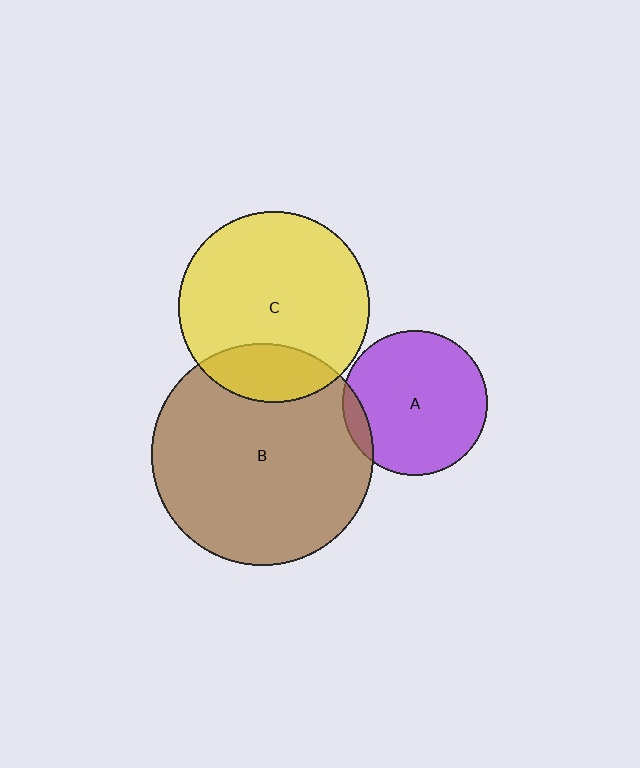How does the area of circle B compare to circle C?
Approximately 1.4 times.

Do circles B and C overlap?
Yes.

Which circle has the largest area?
Circle B (brown).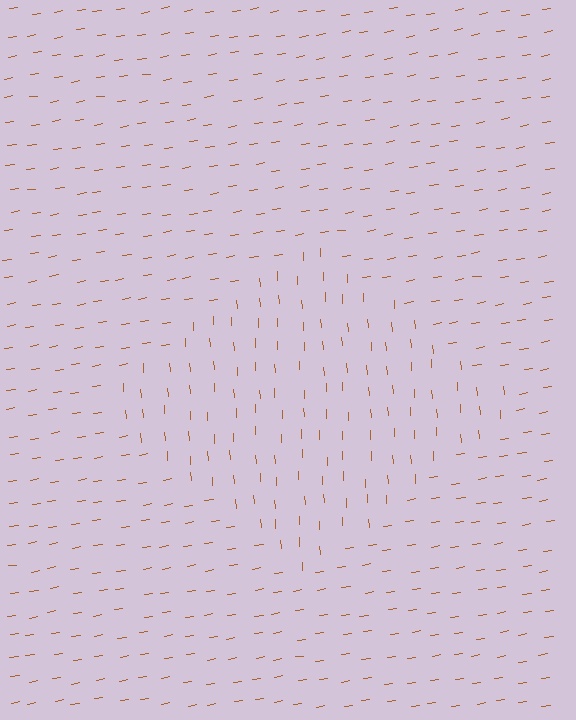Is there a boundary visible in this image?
Yes, there is a texture boundary formed by a change in line orientation.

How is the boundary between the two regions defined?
The boundary is defined purely by a change in line orientation (approximately 85 degrees difference). All lines are the same color and thickness.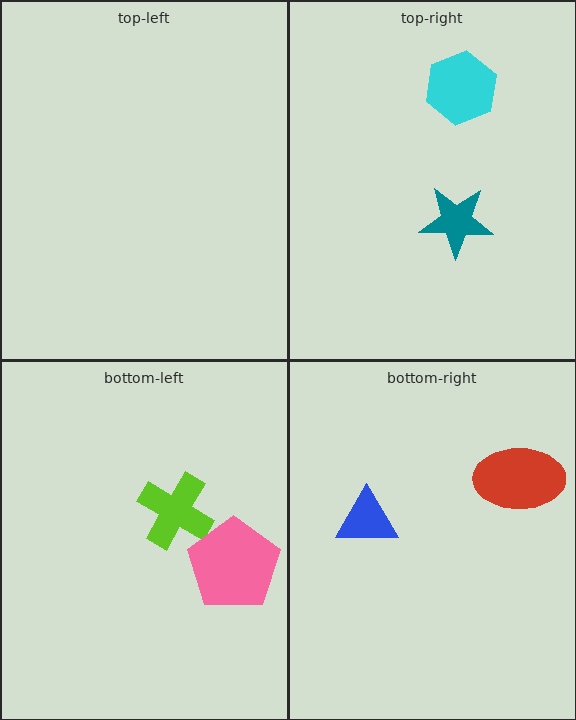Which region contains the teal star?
The top-right region.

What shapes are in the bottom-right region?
The blue triangle, the red ellipse.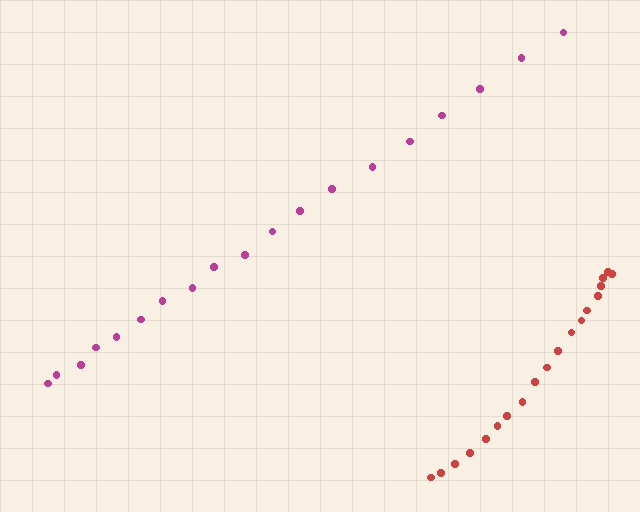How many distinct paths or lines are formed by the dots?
There are 2 distinct paths.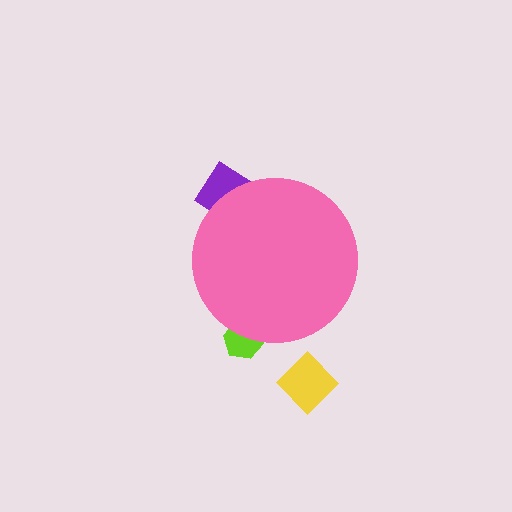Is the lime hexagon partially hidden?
Yes, the lime hexagon is partially hidden behind the pink circle.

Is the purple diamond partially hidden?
Yes, the purple diamond is partially hidden behind the pink circle.